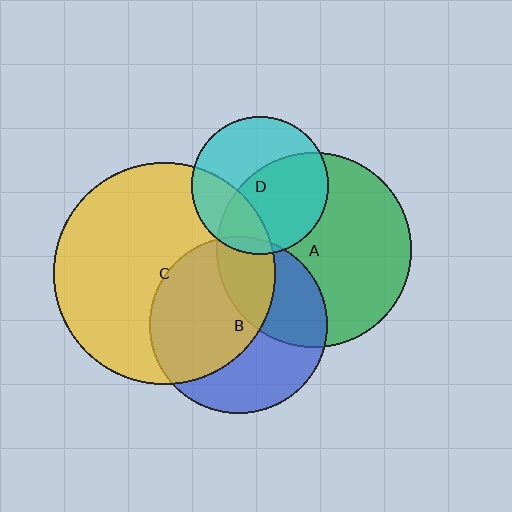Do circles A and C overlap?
Yes.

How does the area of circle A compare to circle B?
Approximately 1.2 times.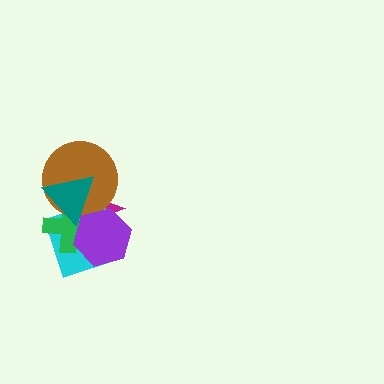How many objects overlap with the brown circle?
4 objects overlap with the brown circle.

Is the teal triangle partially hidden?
Yes, it is partially covered by another shape.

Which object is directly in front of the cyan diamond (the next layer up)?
The green cross is directly in front of the cyan diamond.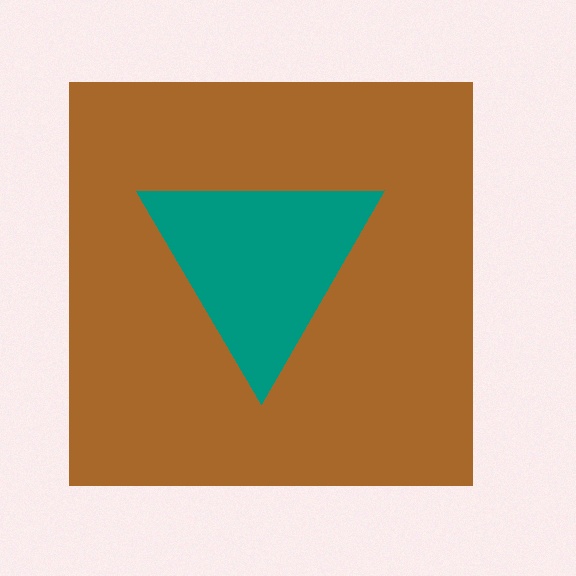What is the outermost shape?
The brown square.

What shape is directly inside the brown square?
The teal triangle.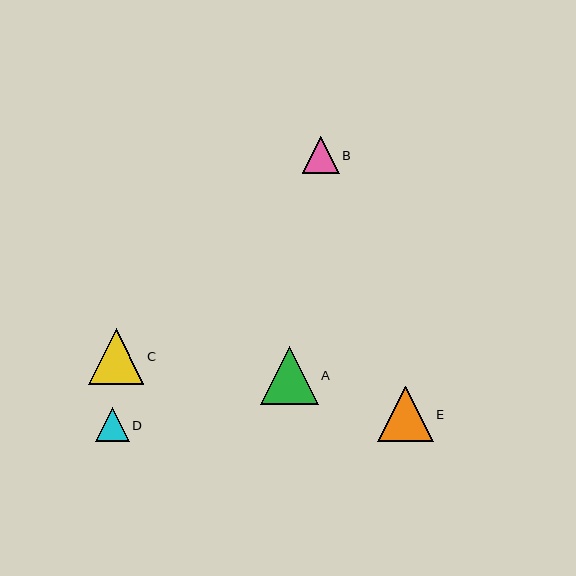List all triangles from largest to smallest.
From largest to smallest: A, E, C, B, D.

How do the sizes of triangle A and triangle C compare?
Triangle A and triangle C are approximately the same size.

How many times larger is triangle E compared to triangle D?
Triangle E is approximately 1.6 times the size of triangle D.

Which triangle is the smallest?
Triangle D is the smallest with a size of approximately 34 pixels.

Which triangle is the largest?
Triangle A is the largest with a size of approximately 58 pixels.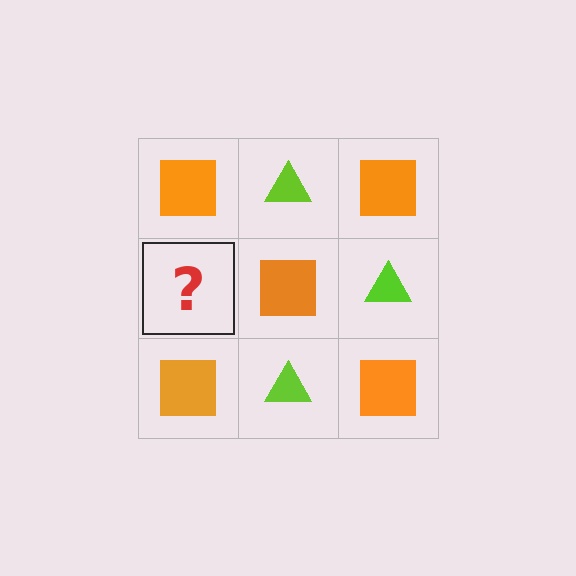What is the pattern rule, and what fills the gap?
The rule is that it alternates orange square and lime triangle in a checkerboard pattern. The gap should be filled with a lime triangle.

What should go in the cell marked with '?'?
The missing cell should contain a lime triangle.